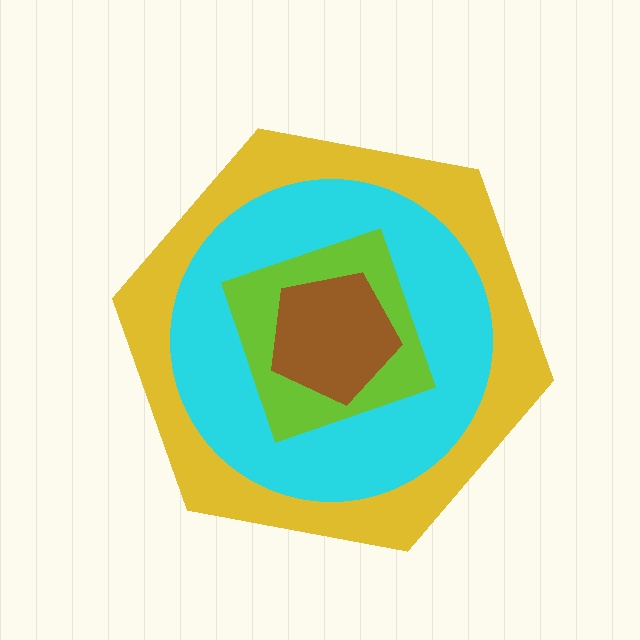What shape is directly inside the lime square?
The brown pentagon.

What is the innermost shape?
The brown pentagon.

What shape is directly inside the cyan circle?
The lime square.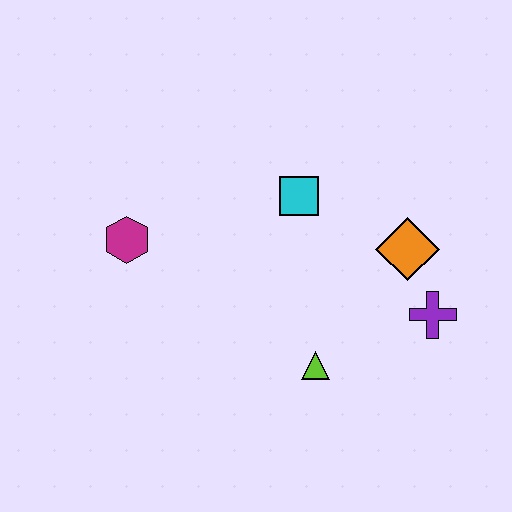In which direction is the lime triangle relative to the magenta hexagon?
The lime triangle is to the right of the magenta hexagon.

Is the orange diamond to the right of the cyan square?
Yes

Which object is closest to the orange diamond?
The purple cross is closest to the orange diamond.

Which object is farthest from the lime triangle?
The magenta hexagon is farthest from the lime triangle.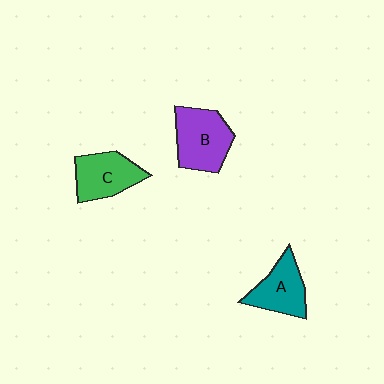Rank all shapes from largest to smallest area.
From largest to smallest: B (purple), C (green), A (teal).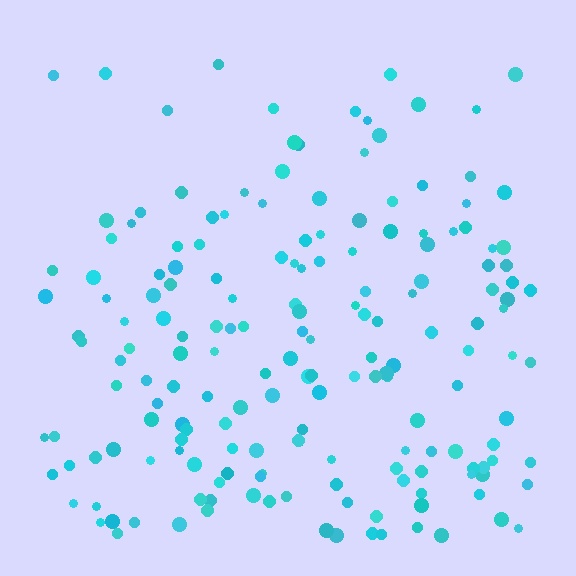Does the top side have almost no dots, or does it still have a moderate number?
Still a moderate number, just noticeably fewer than the bottom.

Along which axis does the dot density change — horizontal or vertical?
Vertical.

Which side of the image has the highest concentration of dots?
The bottom.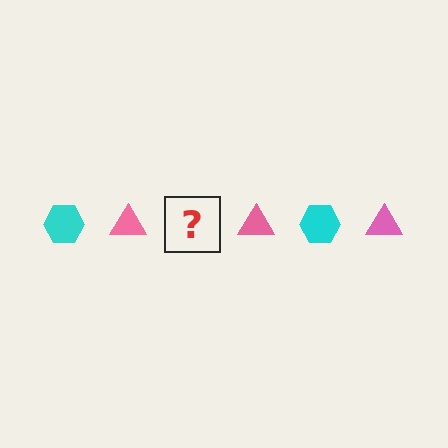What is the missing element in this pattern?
The missing element is a cyan hexagon.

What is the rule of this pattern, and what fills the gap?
The rule is that the pattern alternates between cyan hexagon and pink triangle. The gap should be filled with a cyan hexagon.